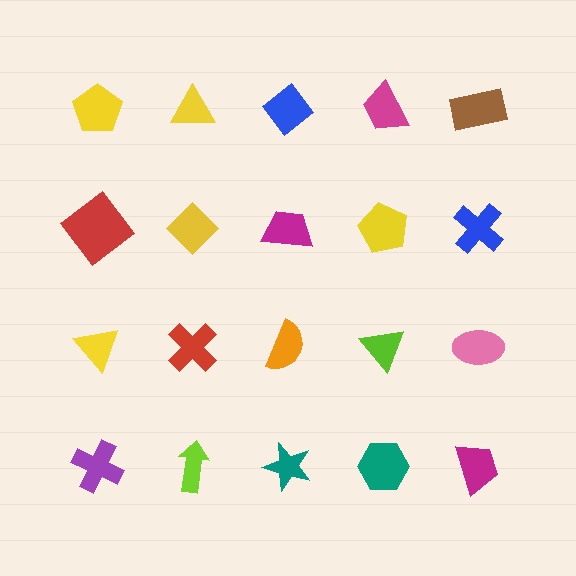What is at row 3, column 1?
A yellow triangle.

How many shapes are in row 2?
5 shapes.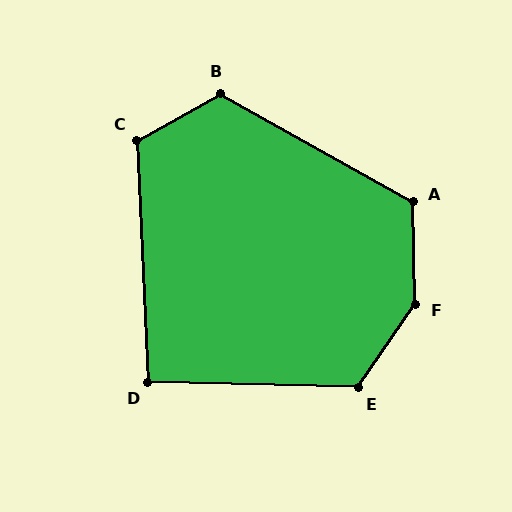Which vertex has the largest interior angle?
F, at approximately 145 degrees.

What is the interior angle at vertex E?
Approximately 123 degrees (obtuse).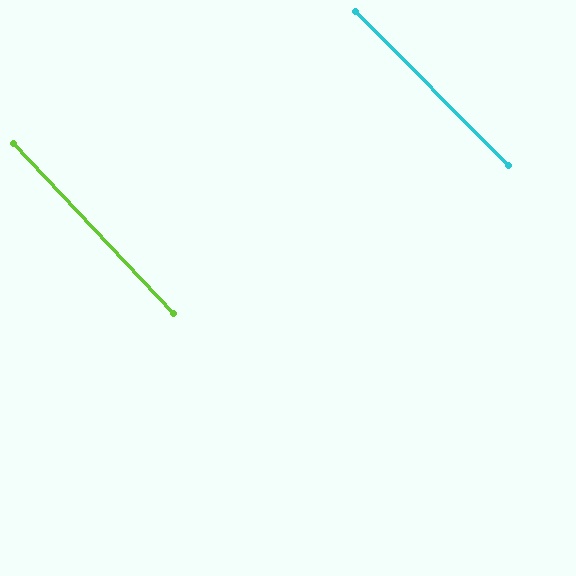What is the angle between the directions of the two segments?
Approximately 2 degrees.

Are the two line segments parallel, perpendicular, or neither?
Parallel — their directions differ by only 1.6°.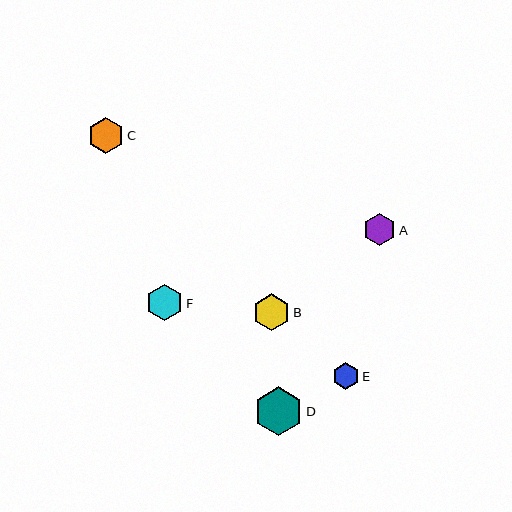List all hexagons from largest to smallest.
From largest to smallest: D, B, F, C, A, E.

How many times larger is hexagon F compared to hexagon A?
Hexagon F is approximately 1.1 times the size of hexagon A.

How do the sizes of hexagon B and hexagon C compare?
Hexagon B and hexagon C are approximately the same size.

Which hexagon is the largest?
Hexagon D is the largest with a size of approximately 49 pixels.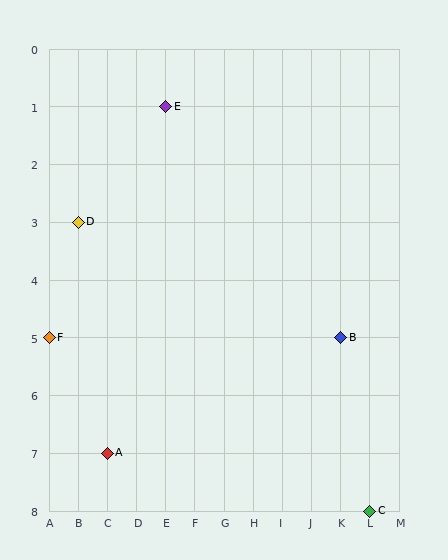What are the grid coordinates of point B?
Point B is at grid coordinates (K, 5).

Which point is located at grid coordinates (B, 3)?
Point D is at (B, 3).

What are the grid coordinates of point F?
Point F is at grid coordinates (A, 5).